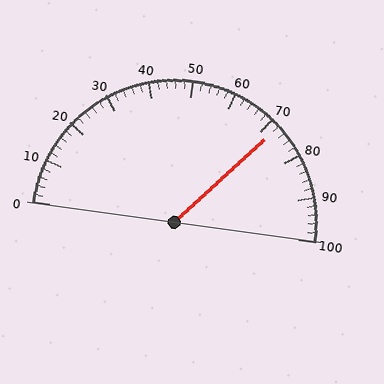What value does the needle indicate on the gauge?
The needle indicates approximately 72.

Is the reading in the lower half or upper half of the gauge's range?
The reading is in the upper half of the range (0 to 100).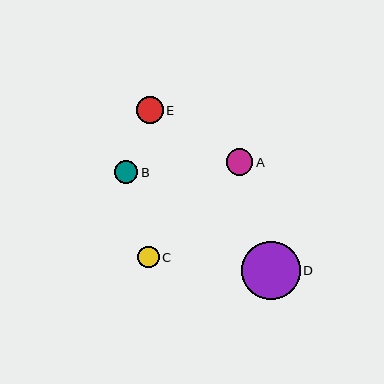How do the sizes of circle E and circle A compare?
Circle E and circle A are approximately the same size.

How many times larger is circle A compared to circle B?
Circle A is approximately 1.1 times the size of circle B.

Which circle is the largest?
Circle D is the largest with a size of approximately 58 pixels.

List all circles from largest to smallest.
From largest to smallest: D, E, A, B, C.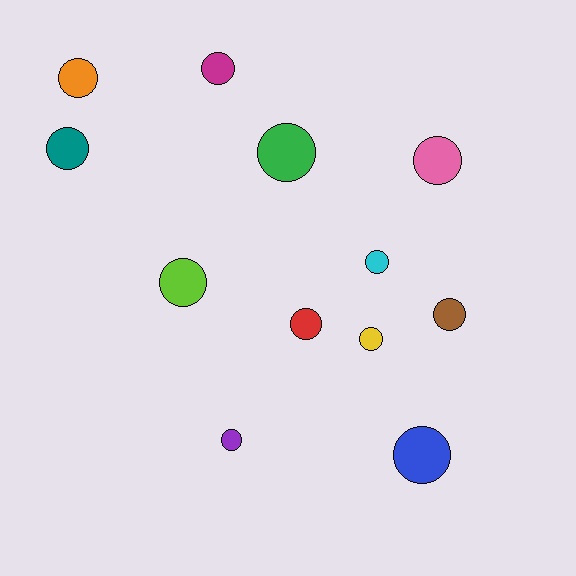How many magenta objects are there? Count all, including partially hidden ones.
There is 1 magenta object.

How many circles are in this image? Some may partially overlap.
There are 12 circles.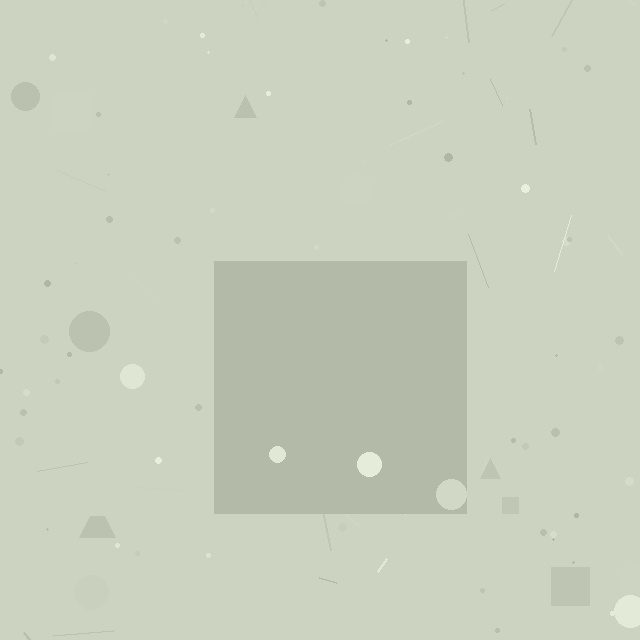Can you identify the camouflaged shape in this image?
The camouflaged shape is a square.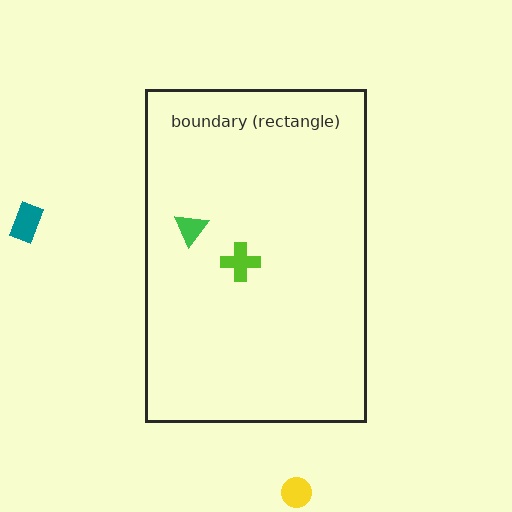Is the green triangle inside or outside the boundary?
Inside.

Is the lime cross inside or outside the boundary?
Inside.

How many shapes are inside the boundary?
2 inside, 2 outside.